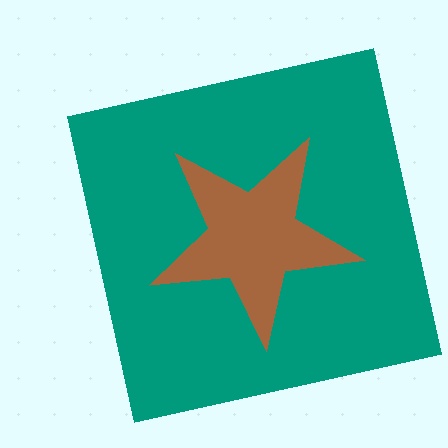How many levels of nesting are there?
2.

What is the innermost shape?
The brown star.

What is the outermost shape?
The teal square.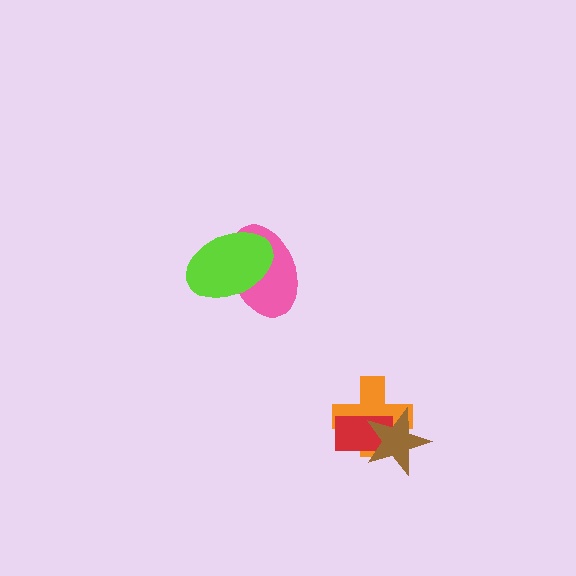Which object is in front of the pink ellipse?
The lime ellipse is in front of the pink ellipse.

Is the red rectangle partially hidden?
Yes, it is partially covered by another shape.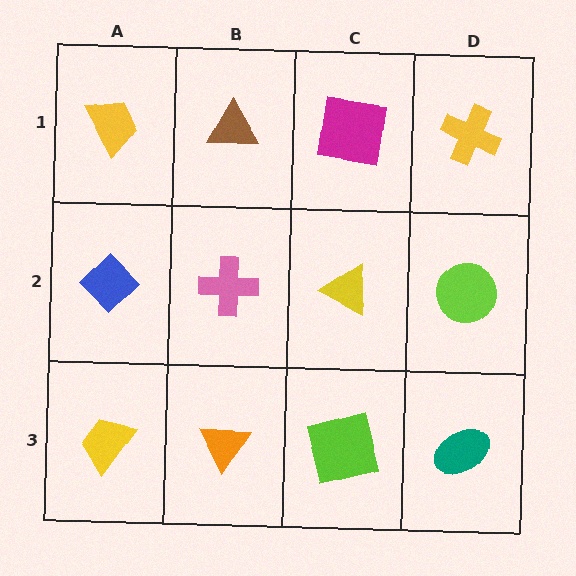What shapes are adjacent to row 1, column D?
A lime circle (row 2, column D), a magenta square (row 1, column C).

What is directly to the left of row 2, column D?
A yellow triangle.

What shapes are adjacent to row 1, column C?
A yellow triangle (row 2, column C), a brown triangle (row 1, column B), a yellow cross (row 1, column D).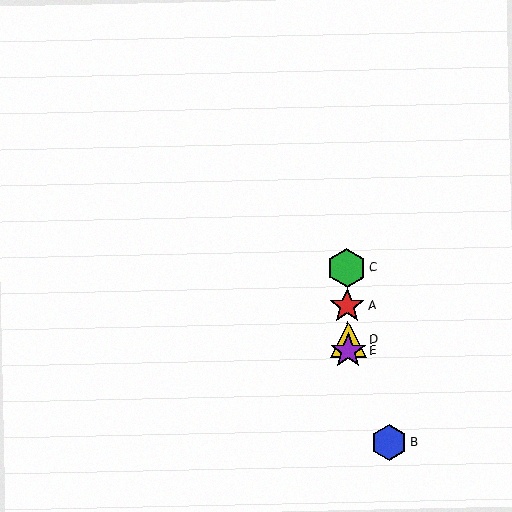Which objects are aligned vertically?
Objects A, C, D, E are aligned vertically.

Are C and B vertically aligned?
No, C is at x≈347 and B is at x≈389.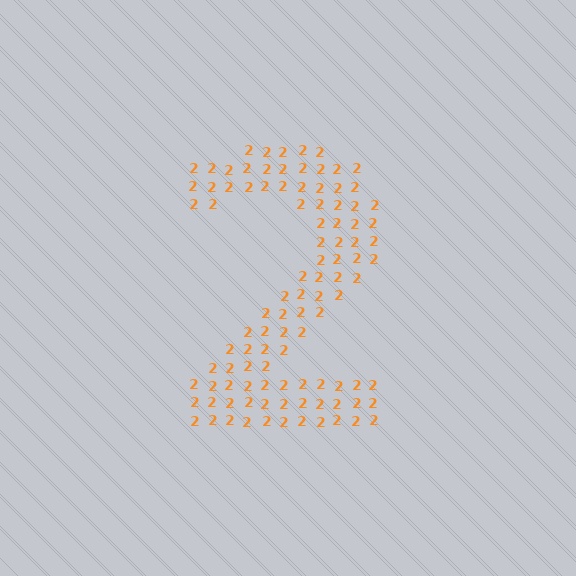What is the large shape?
The large shape is the digit 2.